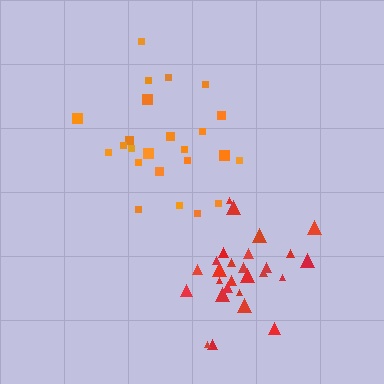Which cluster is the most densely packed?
Red.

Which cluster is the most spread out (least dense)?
Orange.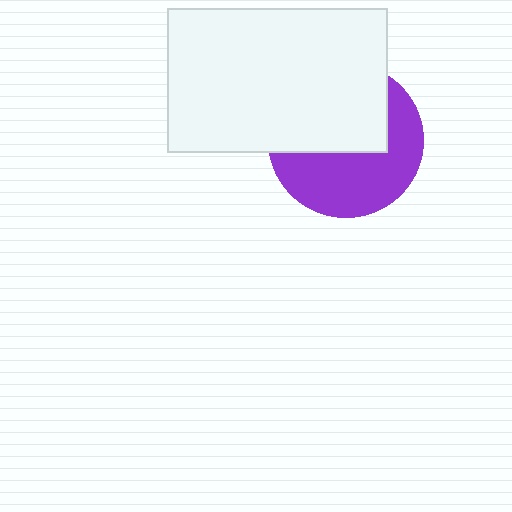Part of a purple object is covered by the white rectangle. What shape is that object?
It is a circle.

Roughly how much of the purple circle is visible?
About half of it is visible (roughly 51%).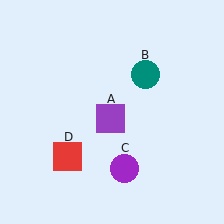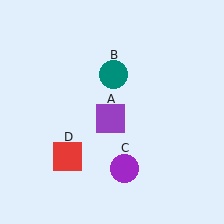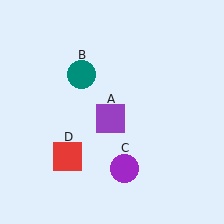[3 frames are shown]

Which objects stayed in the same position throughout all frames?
Purple square (object A) and purple circle (object C) and red square (object D) remained stationary.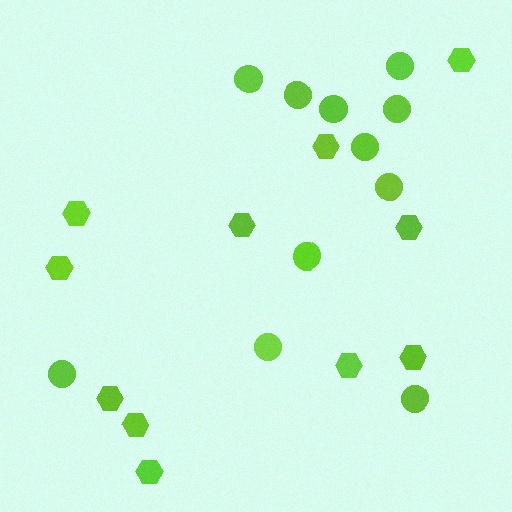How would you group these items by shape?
There are 2 groups: one group of hexagons (11) and one group of circles (11).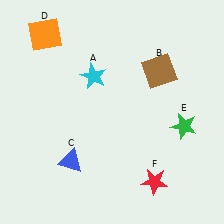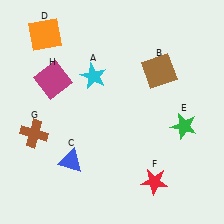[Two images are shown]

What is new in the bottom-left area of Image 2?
A brown cross (G) was added in the bottom-left area of Image 2.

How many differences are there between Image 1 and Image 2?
There are 2 differences between the two images.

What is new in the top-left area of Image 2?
A magenta square (H) was added in the top-left area of Image 2.